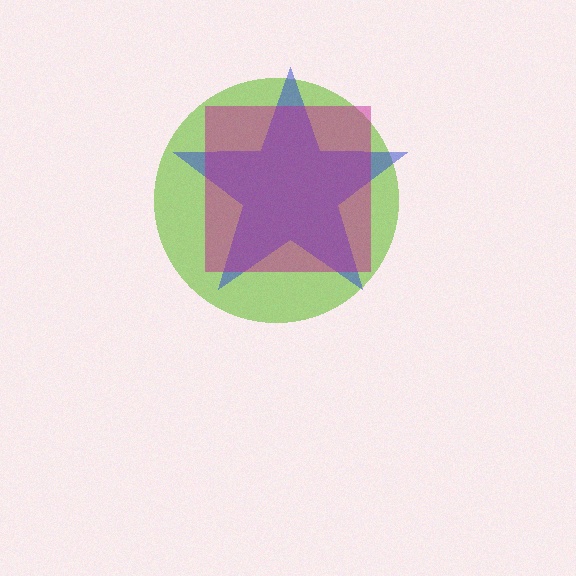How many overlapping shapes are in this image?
There are 3 overlapping shapes in the image.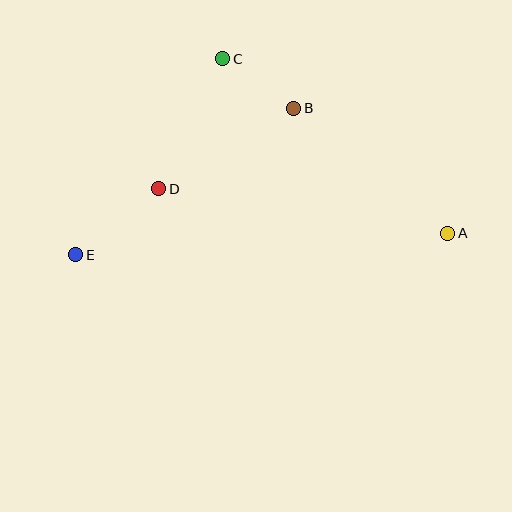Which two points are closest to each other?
Points B and C are closest to each other.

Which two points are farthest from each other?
Points A and E are farthest from each other.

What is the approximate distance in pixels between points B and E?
The distance between B and E is approximately 263 pixels.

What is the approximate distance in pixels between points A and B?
The distance between A and B is approximately 198 pixels.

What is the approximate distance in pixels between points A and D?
The distance between A and D is approximately 292 pixels.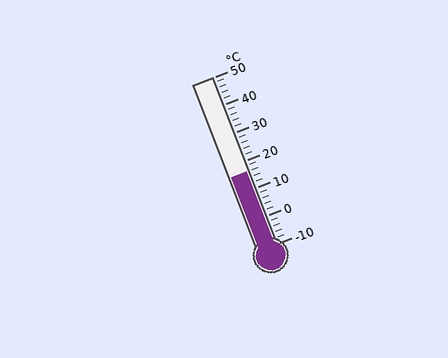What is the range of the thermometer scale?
The thermometer scale ranges from -10°C to 50°C.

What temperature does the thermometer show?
The thermometer shows approximately 16°C.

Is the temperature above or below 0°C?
The temperature is above 0°C.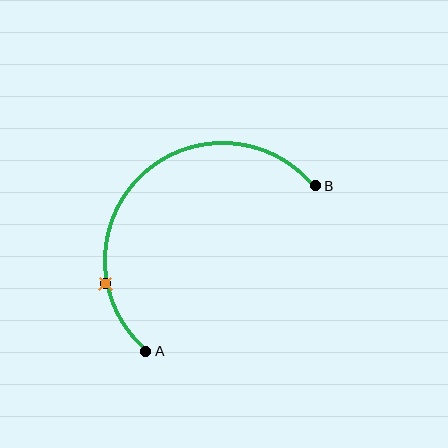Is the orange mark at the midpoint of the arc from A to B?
No. The orange mark lies on the arc but is closer to endpoint A. The arc midpoint would be at the point on the curve equidistant along the arc from both A and B.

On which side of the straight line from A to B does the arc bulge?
The arc bulges above and to the left of the straight line connecting A and B.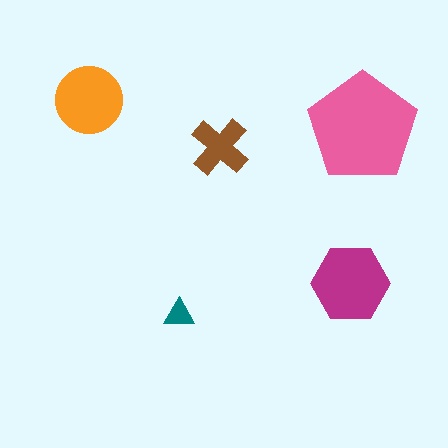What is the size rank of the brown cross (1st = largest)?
4th.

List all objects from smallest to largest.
The teal triangle, the brown cross, the orange circle, the magenta hexagon, the pink pentagon.